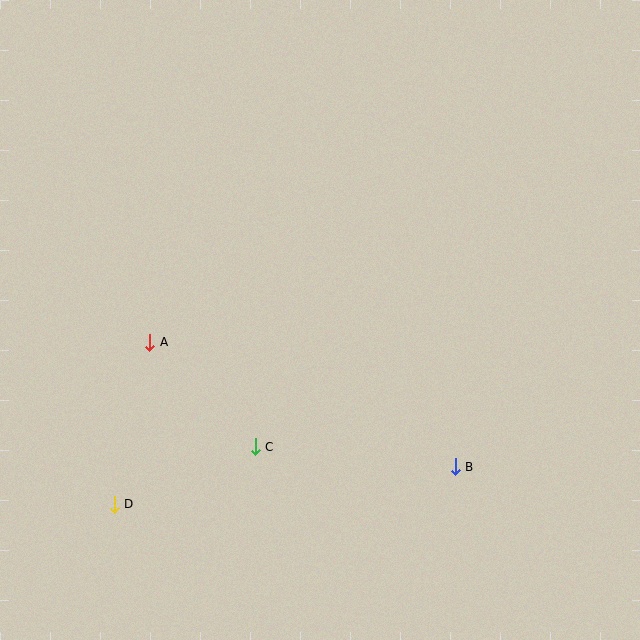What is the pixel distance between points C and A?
The distance between C and A is 149 pixels.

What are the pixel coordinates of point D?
Point D is at (114, 504).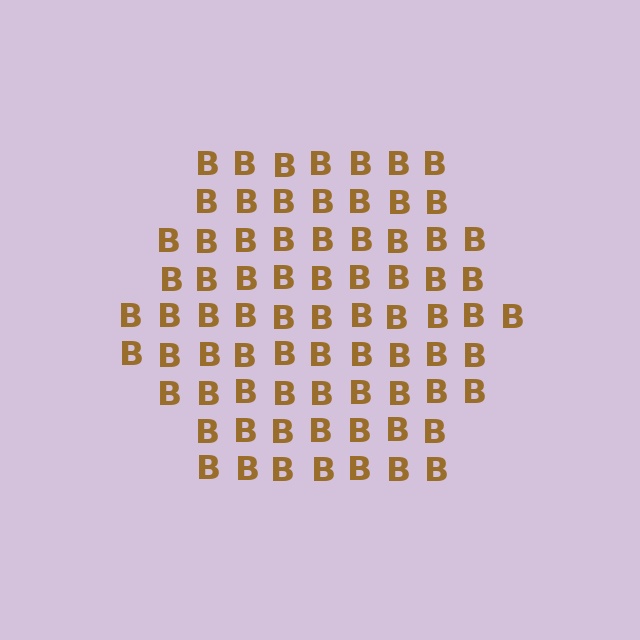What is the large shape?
The large shape is a hexagon.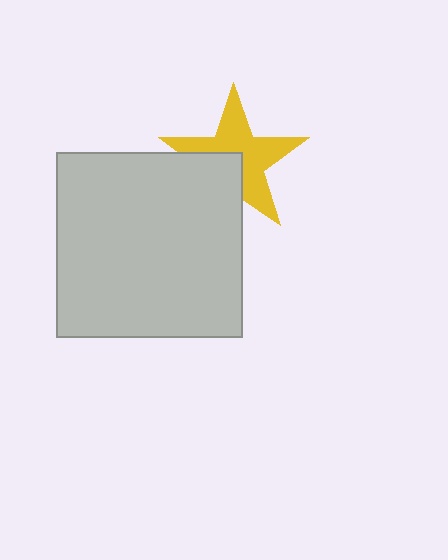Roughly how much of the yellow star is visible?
About half of it is visible (roughly 64%).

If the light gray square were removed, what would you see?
You would see the complete yellow star.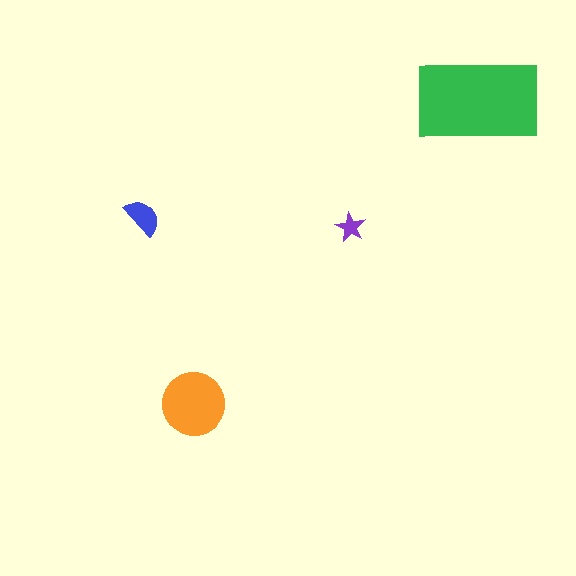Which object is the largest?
The green rectangle.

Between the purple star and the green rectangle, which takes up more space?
The green rectangle.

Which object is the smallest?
The purple star.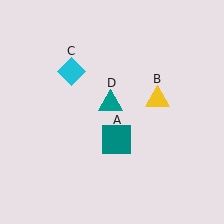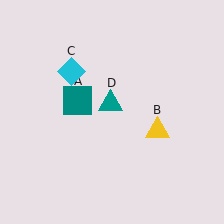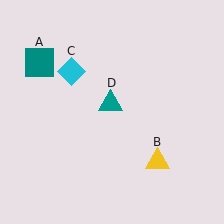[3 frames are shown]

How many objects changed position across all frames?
2 objects changed position: teal square (object A), yellow triangle (object B).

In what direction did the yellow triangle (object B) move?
The yellow triangle (object B) moved down.